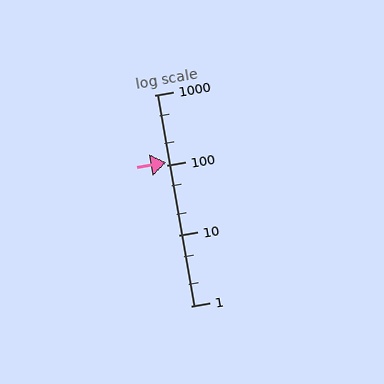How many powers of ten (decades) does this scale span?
The scale spans 3 decades, from 1 to 1000.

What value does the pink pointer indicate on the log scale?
The pointer indicates approximately 110.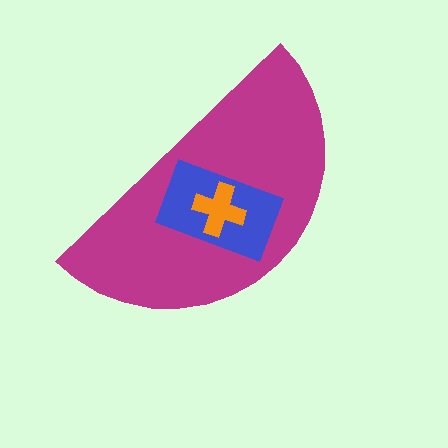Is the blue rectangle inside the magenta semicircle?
Yes.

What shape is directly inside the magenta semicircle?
The blue rectangle.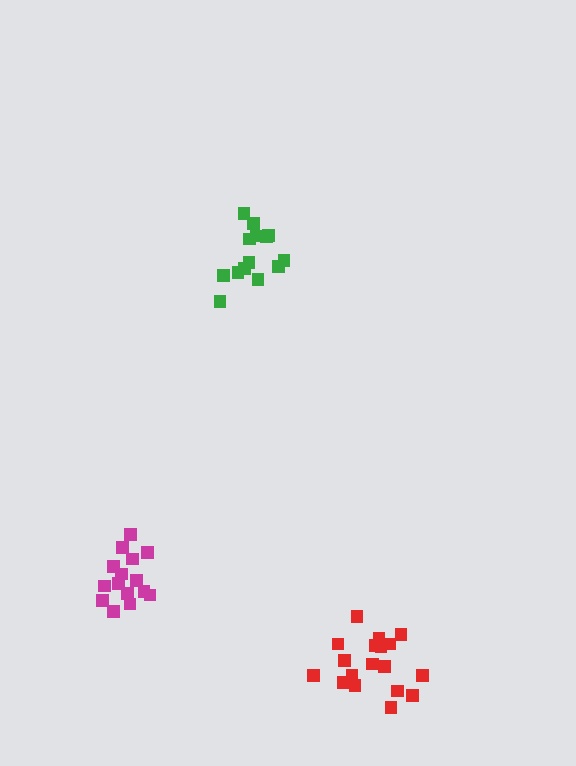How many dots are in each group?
Group 1: 14 dots, Group 2: 15 dots, Group 3: 18 dots (47 total).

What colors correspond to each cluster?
The clusters are colored: green, magenta, red.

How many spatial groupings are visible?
There are 3 spatial groupings.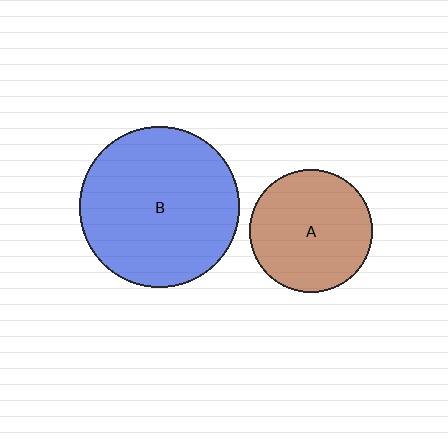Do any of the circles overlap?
No, none of the circles overlap.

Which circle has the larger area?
Circle B (blue).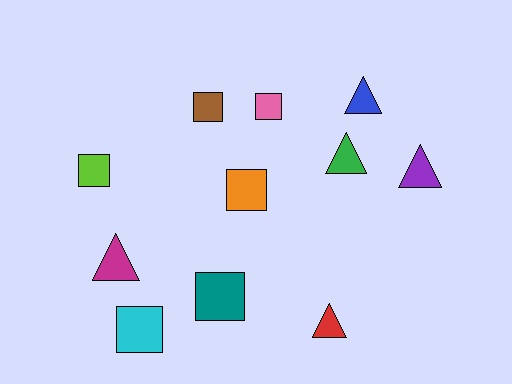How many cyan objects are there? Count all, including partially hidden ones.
There is 1 cyan object.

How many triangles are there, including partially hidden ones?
There are 5 triangles.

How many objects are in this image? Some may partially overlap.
There are 11 objects.